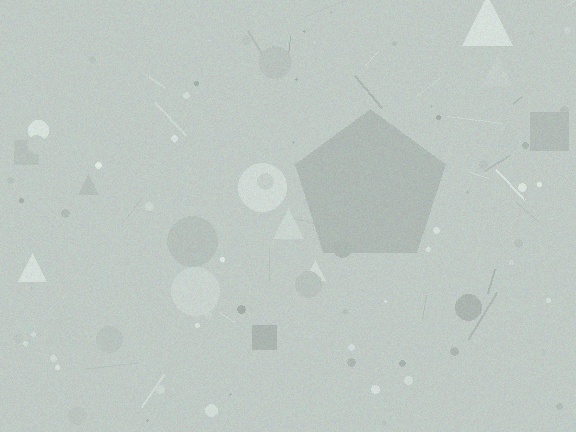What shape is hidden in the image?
A pentagon is hidden in the image.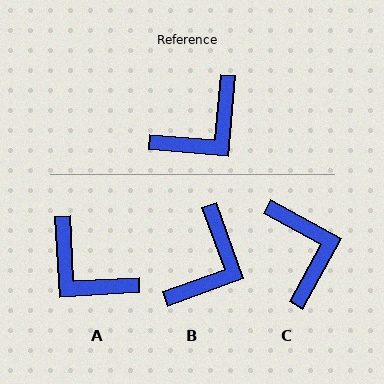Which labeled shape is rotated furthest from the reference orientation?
A, about 82 degrees away.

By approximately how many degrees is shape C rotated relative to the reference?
Approximately 66 degrees counter-clockwise.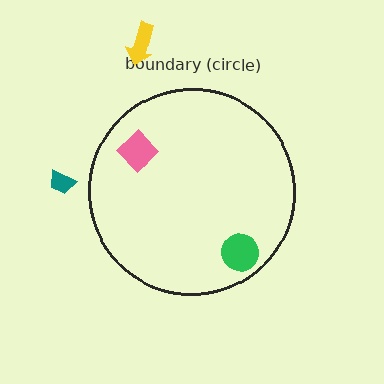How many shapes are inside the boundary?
2 inside, 2 outside.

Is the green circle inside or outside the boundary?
Inside.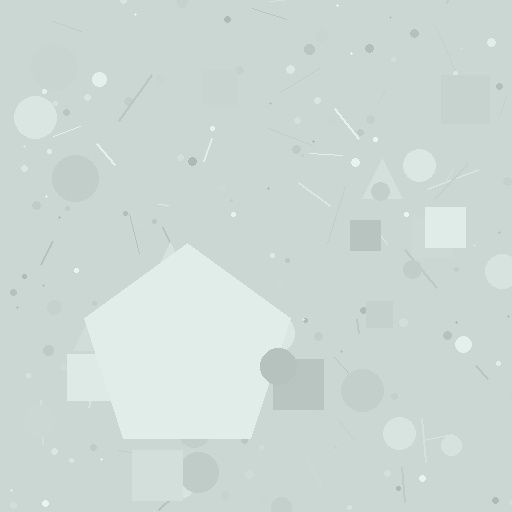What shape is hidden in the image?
A pentagon is hidden in the image.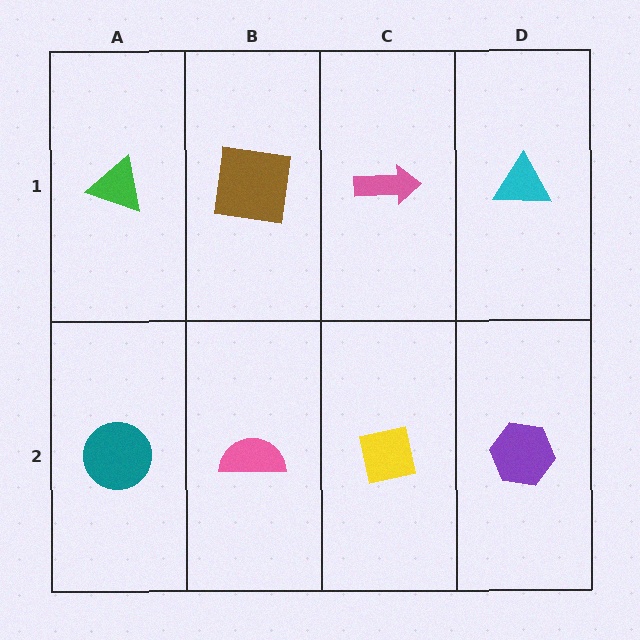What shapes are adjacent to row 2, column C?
A pink arrow (row 1, column C), a pink semicircle (row 2, column B), a purple hexagon (row 2, column D).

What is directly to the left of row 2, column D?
A yellow square.